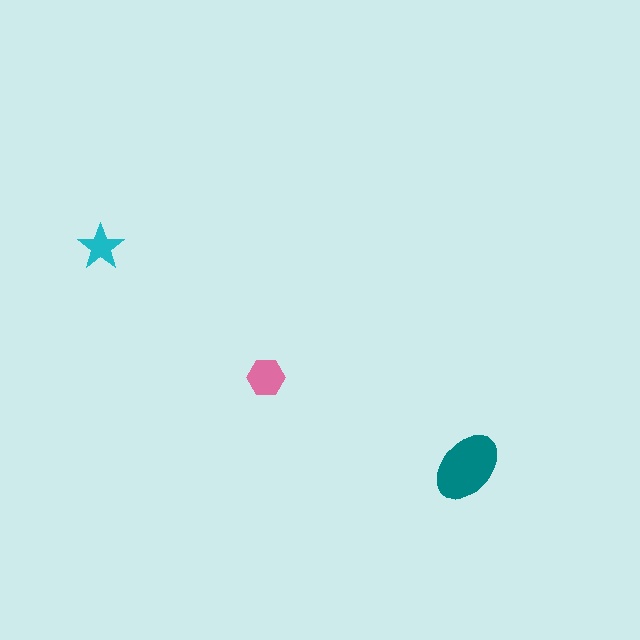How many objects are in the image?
There are 3 objects in the image.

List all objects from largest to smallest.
The teal ellipse, the pink hexagon, the cyan star.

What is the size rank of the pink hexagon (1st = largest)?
2nd.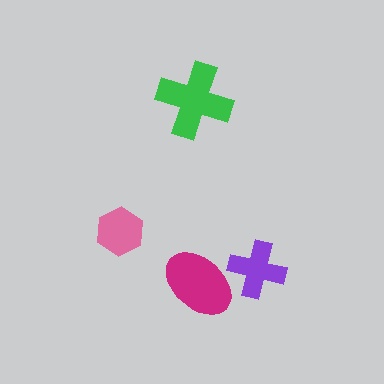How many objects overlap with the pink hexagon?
0 objects overlap with the pink hexagon.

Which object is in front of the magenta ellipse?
The purple cross is in front of the magenta ellipse.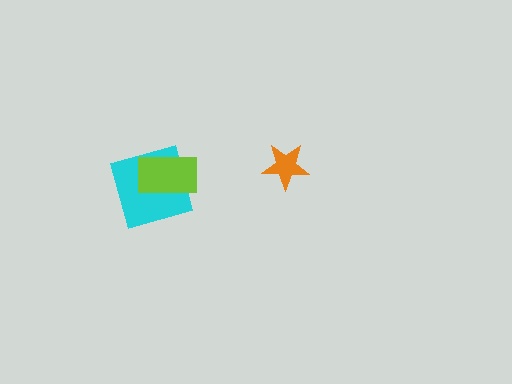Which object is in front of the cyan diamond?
The lime rectangle is in front of the cyan diamond.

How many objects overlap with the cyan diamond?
1 object overlaps with the cyan diamond.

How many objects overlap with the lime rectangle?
1 object overlaps with the lime rectangle.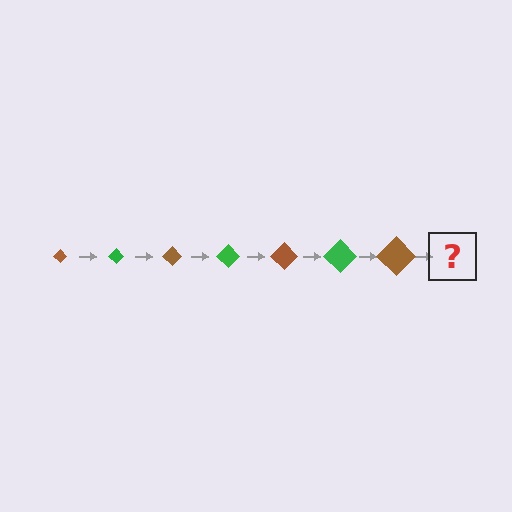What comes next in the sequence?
The next element should be a green diamond, larger than the previous one.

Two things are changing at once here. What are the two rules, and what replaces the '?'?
The two rules are that the diamond grows larger each step and the color cycles through brown and green. The '?' should be a green diamond, larger than the previous one.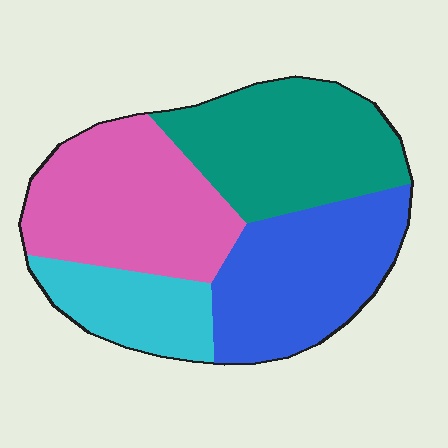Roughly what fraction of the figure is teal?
Teal covers 28% of the figure.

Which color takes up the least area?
Cyan, at roughly 15%.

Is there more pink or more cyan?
Pink.